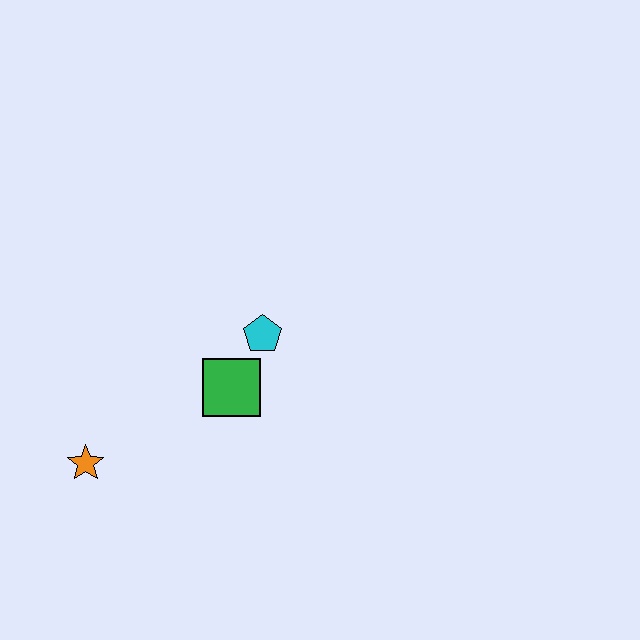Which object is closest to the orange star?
The green square is closest to the orange star.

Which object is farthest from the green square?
The orange star is farthest from the green square.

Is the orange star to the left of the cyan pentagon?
Yes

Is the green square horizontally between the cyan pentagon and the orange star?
Yes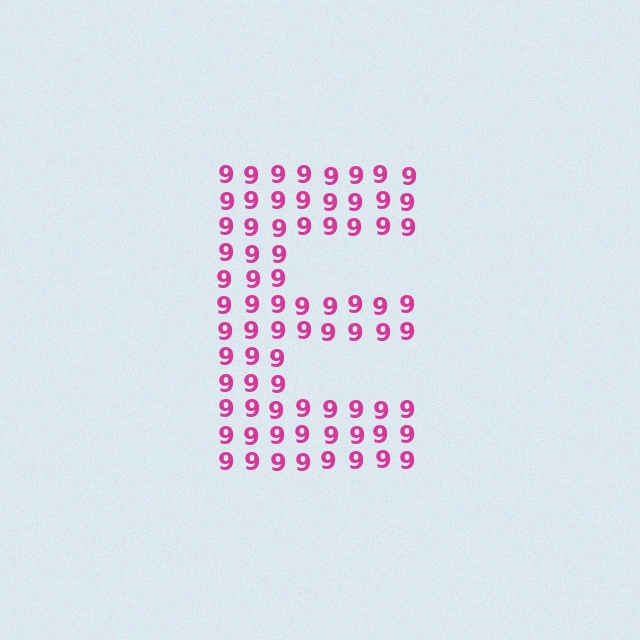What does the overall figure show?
The overall figure shows the letter E.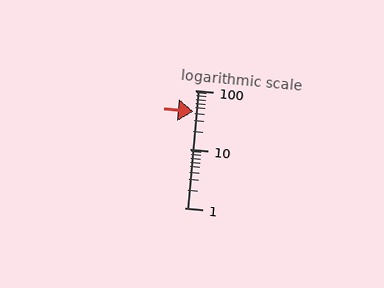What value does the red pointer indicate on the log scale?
The pointer indicates approximately 43.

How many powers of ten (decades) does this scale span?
The scale spans 2 decades, from 1 to 100.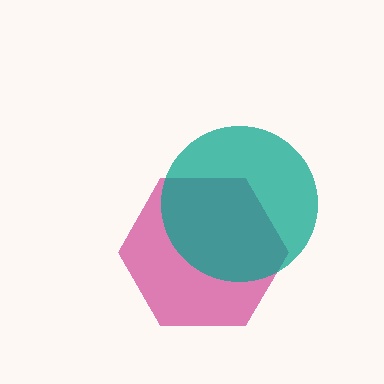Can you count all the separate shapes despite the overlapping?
Yes, there are 2 separate shapes.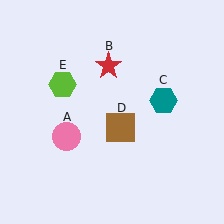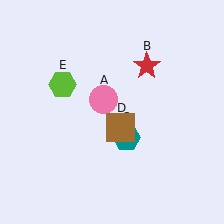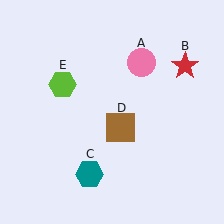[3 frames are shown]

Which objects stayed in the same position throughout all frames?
Brown square (object D) and lime hexagon (object E) remained stationary.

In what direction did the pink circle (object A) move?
The pink circle (object A) moved up and to the right.